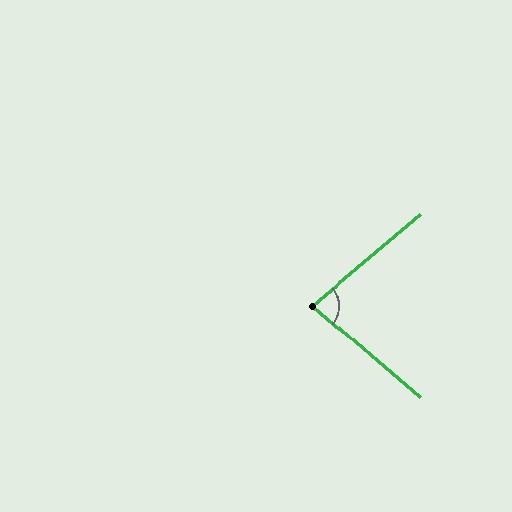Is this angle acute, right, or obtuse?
It is acute.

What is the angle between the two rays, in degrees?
Approximately 80 degrees.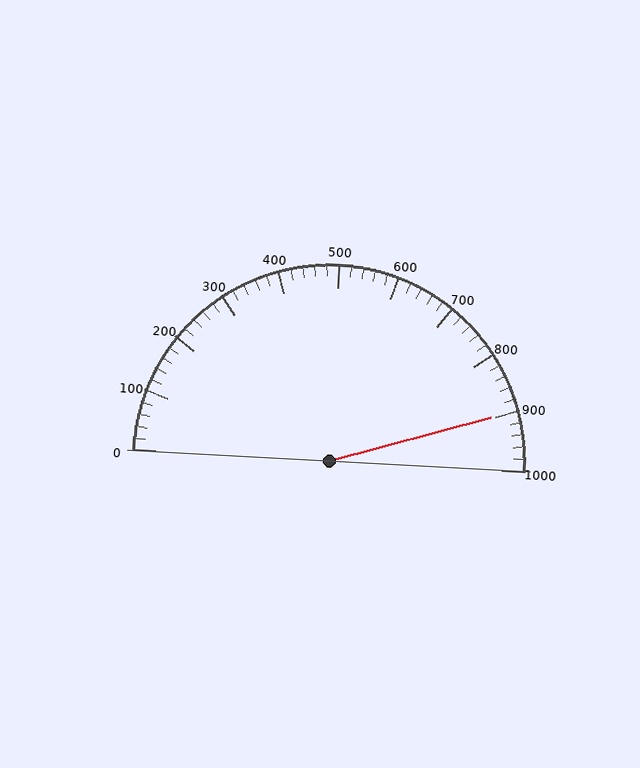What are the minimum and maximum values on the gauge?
The gauge ranges from 0 to 1000.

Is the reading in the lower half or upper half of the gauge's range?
The reading is in the upper half of the range (0 to 1000).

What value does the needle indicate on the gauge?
The needle indicates approximately 900.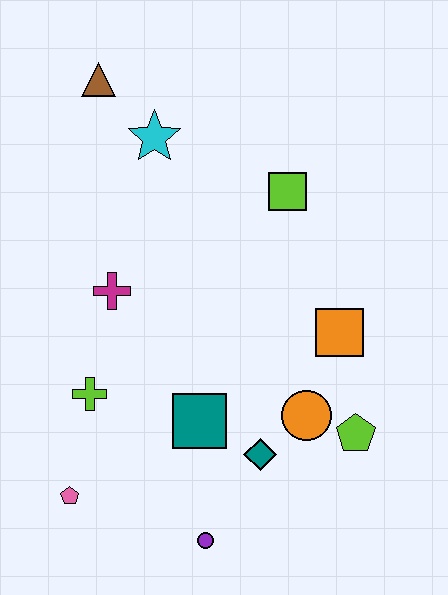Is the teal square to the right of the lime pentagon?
No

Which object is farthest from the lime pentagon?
The brown triangle is farthest from the lime pentagon.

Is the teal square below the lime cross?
Yes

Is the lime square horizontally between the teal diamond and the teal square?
No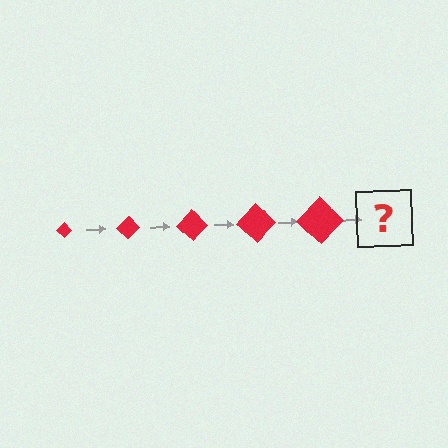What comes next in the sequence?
The next element should be a red diamond, larger than the previous one.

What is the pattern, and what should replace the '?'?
The pattern is that the diamond gets progressively larger each step. The '?' should be a red diamond, larger than the previous one.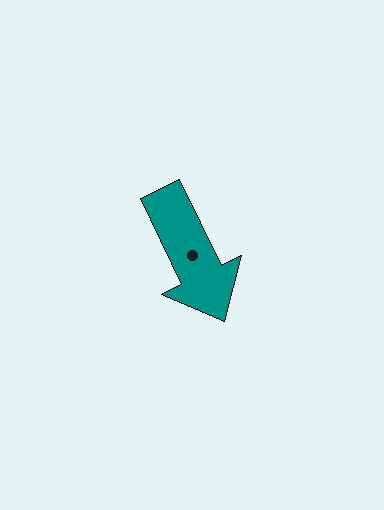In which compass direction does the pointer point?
Southeast.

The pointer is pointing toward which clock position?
Roughly 5 o'clock.